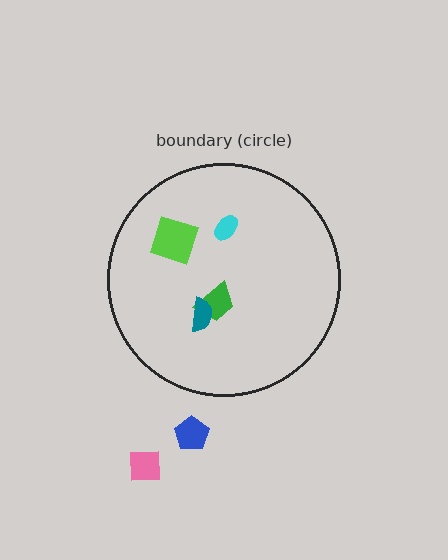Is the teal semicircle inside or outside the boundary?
Inside.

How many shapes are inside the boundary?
4 inside, 2 outside.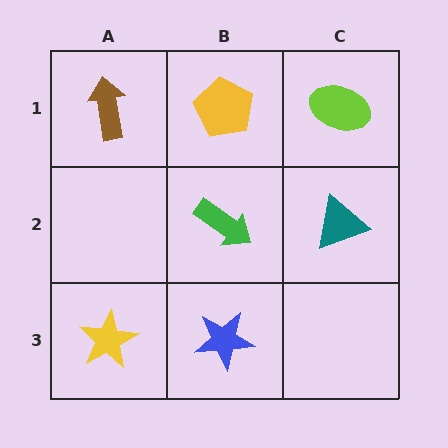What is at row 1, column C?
A lime ellipse.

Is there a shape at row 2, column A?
No, that cell is empty.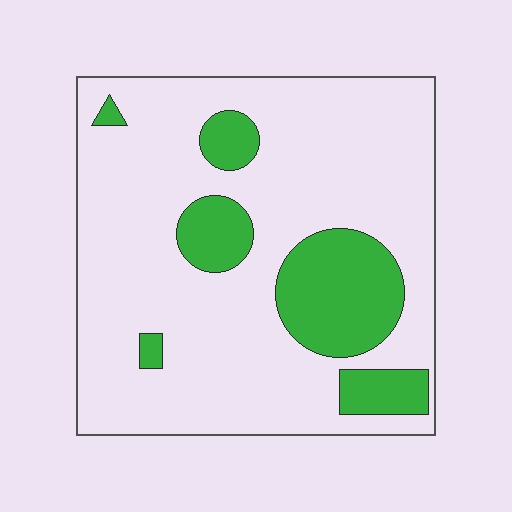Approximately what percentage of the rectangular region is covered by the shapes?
Approximately 20%.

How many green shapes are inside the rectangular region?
6.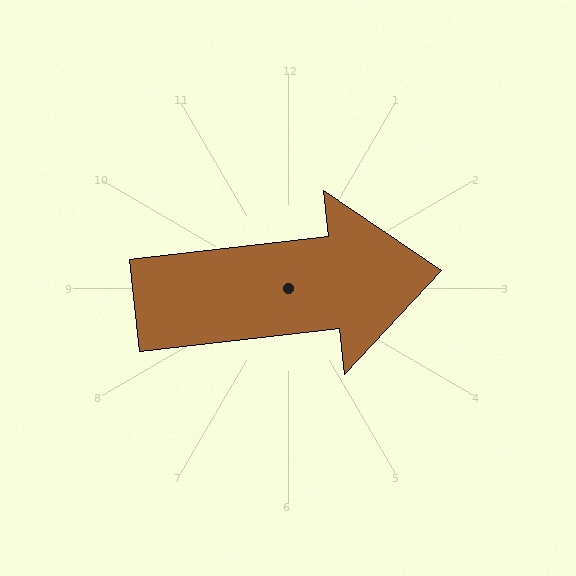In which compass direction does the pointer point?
East.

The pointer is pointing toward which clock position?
Roughly 3 o'clock.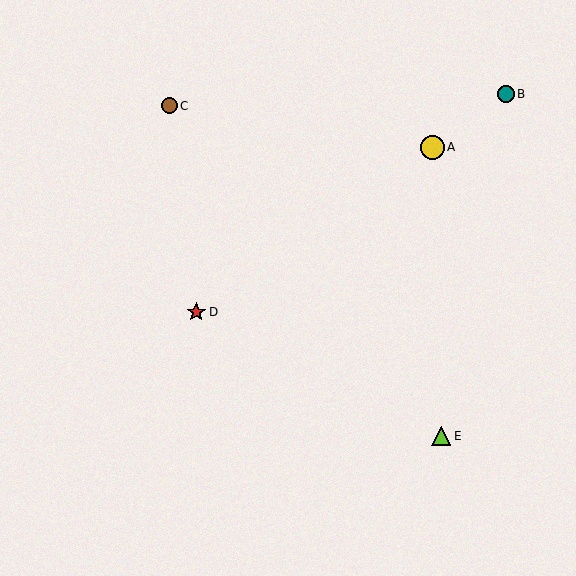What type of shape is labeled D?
Shape D is a red star.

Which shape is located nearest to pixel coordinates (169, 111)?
The brown circle (labeled C) at (169, 106) is nearest to that location.